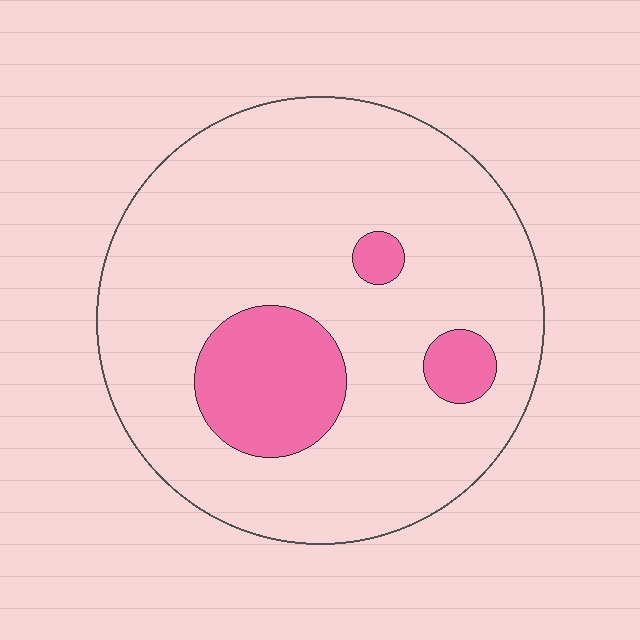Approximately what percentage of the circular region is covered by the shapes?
Approximately 15%.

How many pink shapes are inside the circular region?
3.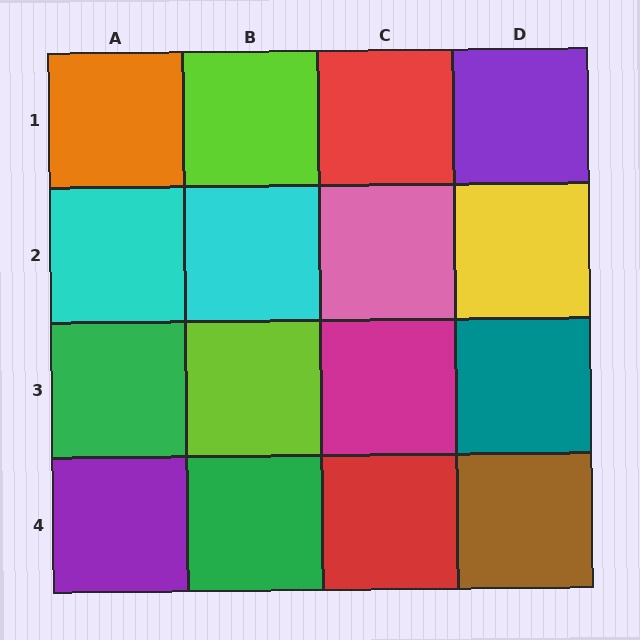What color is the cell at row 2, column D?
Yellow.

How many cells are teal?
1 cell is teal.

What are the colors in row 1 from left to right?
Orange, lime, red, purple.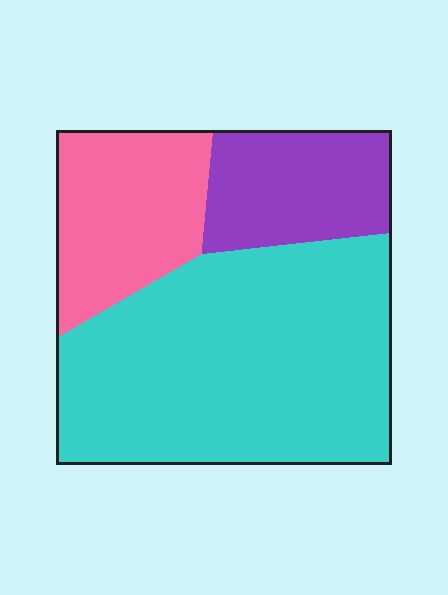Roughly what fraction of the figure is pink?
Pink takes up between a sixth and a third of the figure.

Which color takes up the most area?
Cyan, at roughly 60%.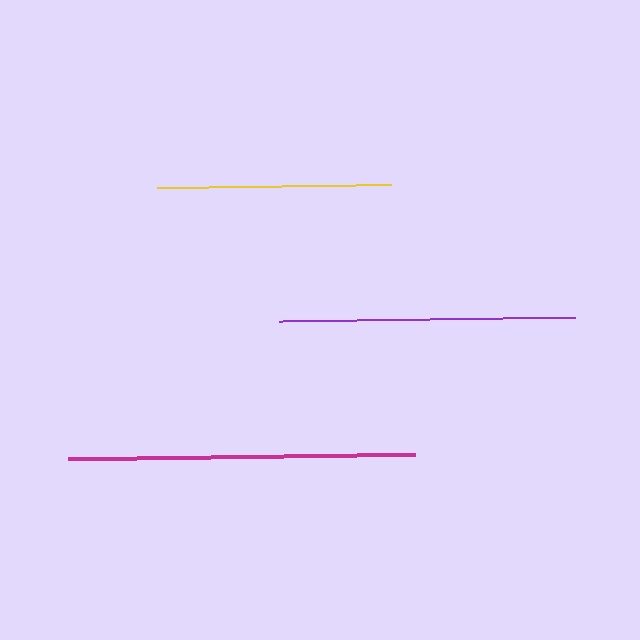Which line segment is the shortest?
The yellow line is the shortest at approximately 233 pixels.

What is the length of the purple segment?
The purple segment is approximately 296 pixels long.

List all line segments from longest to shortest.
From longest to shortest: magenta, purple, yellow.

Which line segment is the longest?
The magenta line is the longest at approximately 347 pixels.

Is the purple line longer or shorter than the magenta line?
The magenta line is longer than the purple line.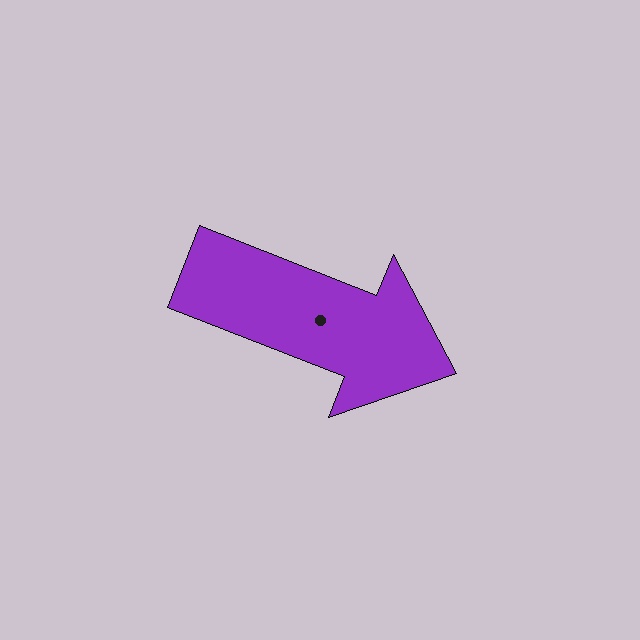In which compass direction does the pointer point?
East.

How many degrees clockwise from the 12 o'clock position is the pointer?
Approximately 111 degrees.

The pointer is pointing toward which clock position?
Roughly 4 o'clock.